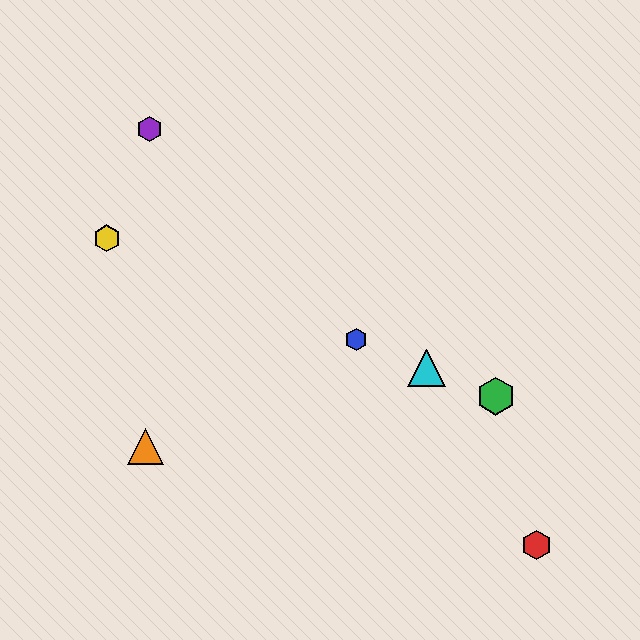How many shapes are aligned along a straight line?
4 shapes (the blue hexagon, the green hexagon, the yellow hexagon, the cyan triangle) are aligned along a straight line.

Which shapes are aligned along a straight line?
The blue hexagon, the green hexagon, the yellow hexagon, the cyan triangle are aligned along a straight line.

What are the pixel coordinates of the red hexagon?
The red hexagon is at (537, 545).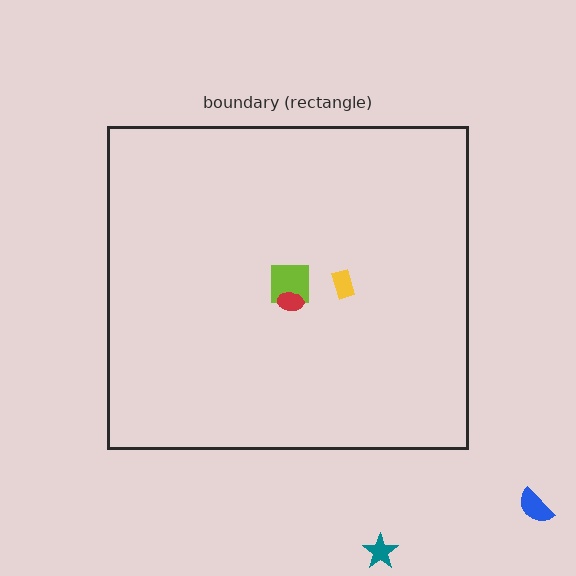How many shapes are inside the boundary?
3 inside, 2 outside.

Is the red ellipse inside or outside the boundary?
Inside.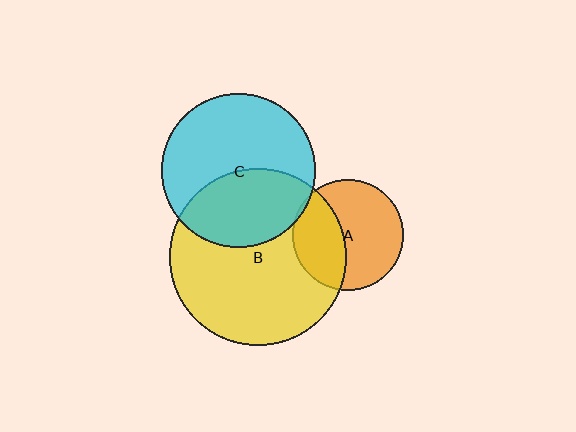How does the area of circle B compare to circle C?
Approximately 1.3 times.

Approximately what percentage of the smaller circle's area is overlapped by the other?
Approximately 40%.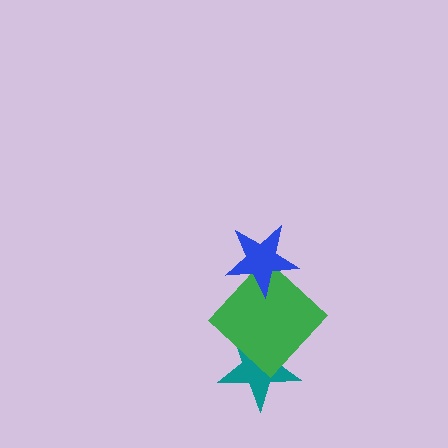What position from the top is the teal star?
The teal star is 3rd from the top.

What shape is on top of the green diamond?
The blue star is on top of the green diamond.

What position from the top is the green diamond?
The green diamond is 2nd from the top.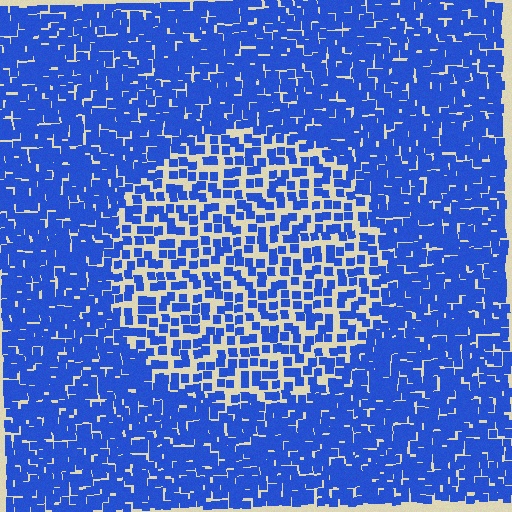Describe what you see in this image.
The image contains small blue elements arranged at two different densities. A circle-shaped region is visible where the elements are less densely packed than the surrounding area.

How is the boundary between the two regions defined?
The boundary is defined by a change in element density (approximately 2.0x ratio). All elements are the same color, size, and shape.